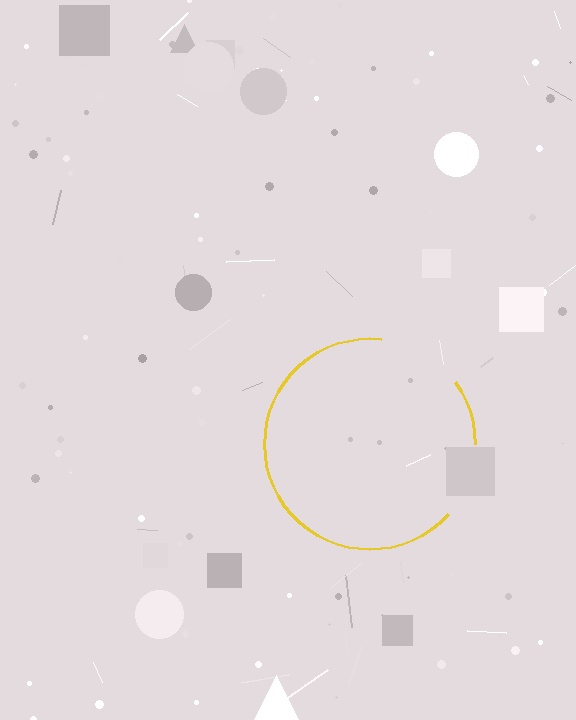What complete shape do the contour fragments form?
The contour fragments form a circle.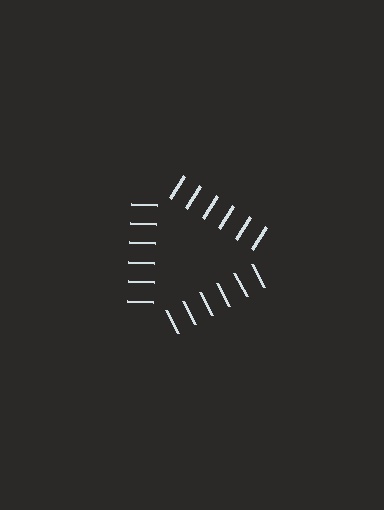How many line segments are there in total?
18 — 6 along each of the 3 edges.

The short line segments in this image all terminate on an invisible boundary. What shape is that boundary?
An illusory triangle — the line segments terminate on its edges but no continuous stroke is drawn.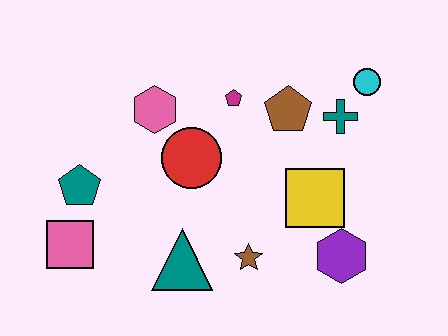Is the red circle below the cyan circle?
Yes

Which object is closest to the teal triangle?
The brown star is closest to the teal triangle.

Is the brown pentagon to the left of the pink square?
No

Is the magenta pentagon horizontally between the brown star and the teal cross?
No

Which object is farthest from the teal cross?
The pink square is farthest from the teal cross.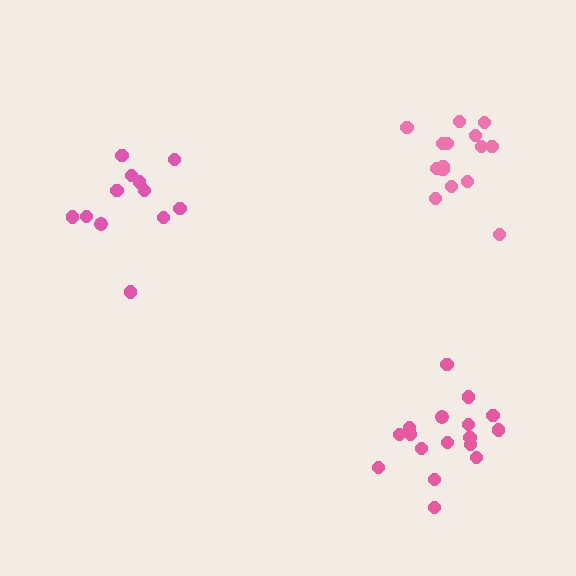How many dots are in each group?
Group 1: 17 dots, Group 2: 15 dots, Group 3: 12 dots (44 total).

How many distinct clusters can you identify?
There are 3 distinct clusters.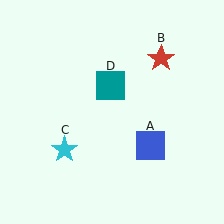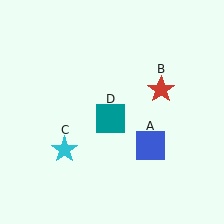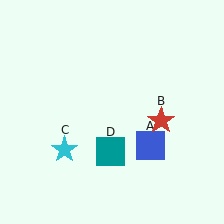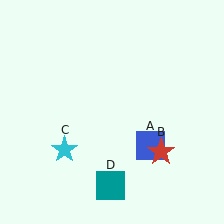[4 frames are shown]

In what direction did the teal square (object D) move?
The teal square (object D) moved down.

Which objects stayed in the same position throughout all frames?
Blue square (object A) and cyan star (object C) remained stationary.